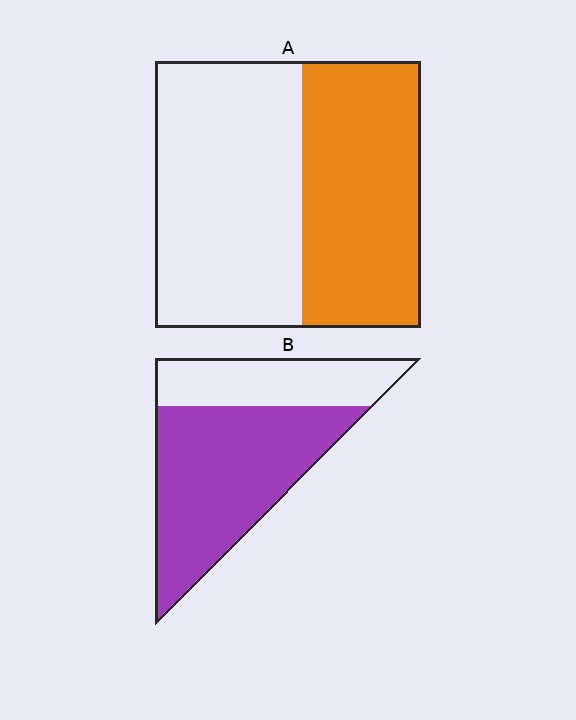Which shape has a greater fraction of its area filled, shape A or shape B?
Shape B.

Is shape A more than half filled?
No.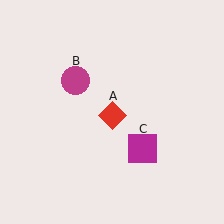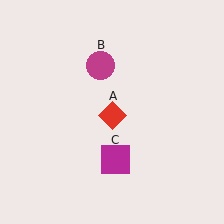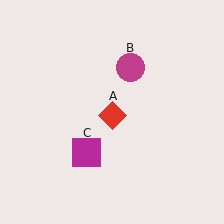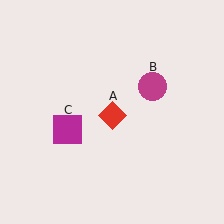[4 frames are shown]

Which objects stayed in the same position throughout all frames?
Red diamond (object A) remained stationary.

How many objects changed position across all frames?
2 objects changed position: magenta circle (object B), magenta square (object C).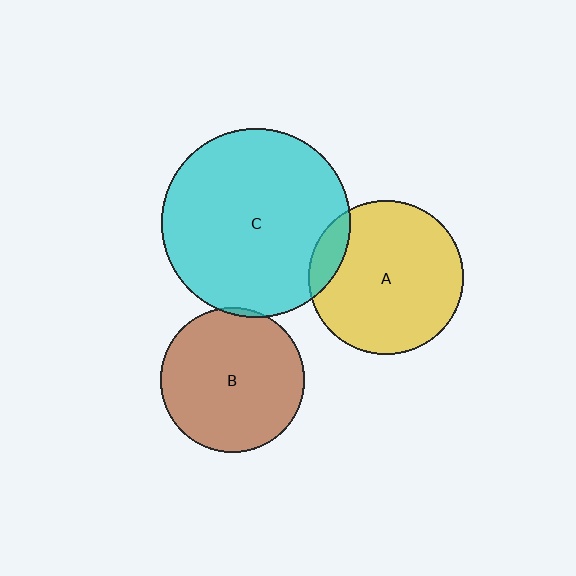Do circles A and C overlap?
Yes.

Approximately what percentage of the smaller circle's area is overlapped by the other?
Approximately 10%.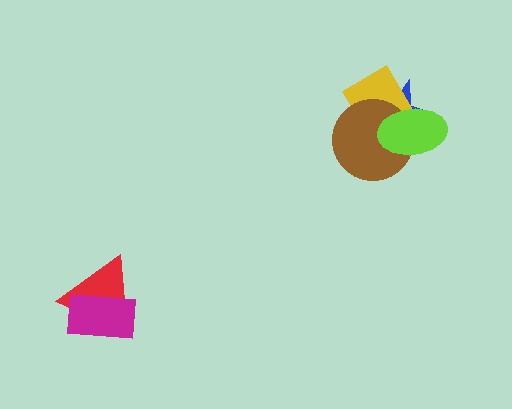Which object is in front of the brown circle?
The lime ellipse is in front of the brown circle.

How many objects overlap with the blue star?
3 objects overlap with the blue star.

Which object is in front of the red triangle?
The magenta rectangle is in front of the red triangle.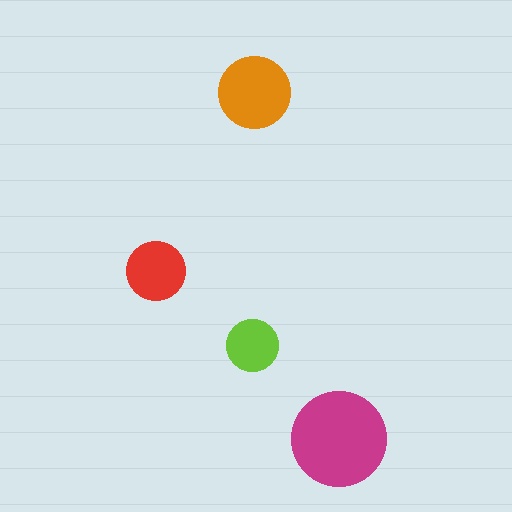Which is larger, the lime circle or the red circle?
The red one.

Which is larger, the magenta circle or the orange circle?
The magenta one.